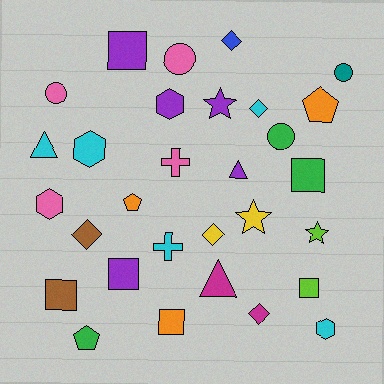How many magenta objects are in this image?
There are 2 magenta objects.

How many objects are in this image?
There are 30 objects.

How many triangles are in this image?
There are 3 triangles.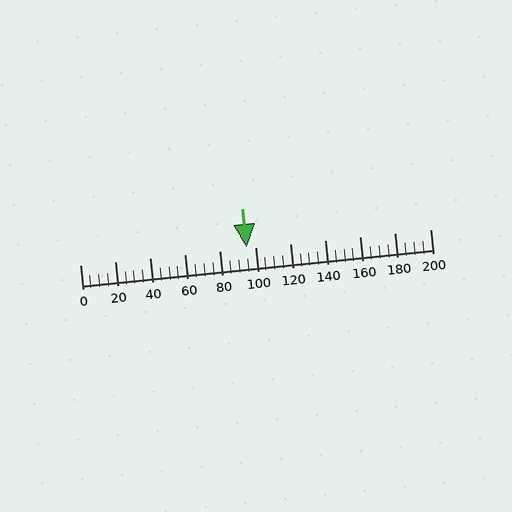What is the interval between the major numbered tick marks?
The major tick marks are spaced 20 units apart.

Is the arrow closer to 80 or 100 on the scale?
The arrow is closer to 100.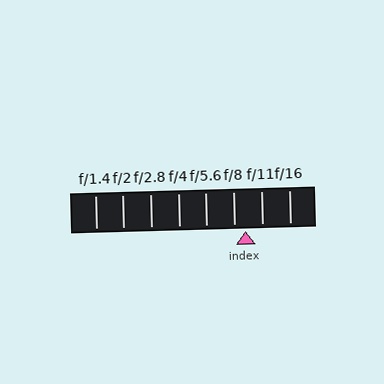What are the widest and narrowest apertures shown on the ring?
The widest aperture shown is f/1.4 and the narrowest is f/16.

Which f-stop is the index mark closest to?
The index mark is closest to f/8.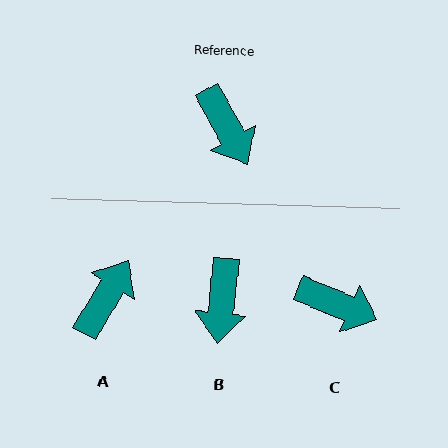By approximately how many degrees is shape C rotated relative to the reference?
Approximately 38 degrees counter-clockwise.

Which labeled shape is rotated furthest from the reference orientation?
A, about 119 degrees away.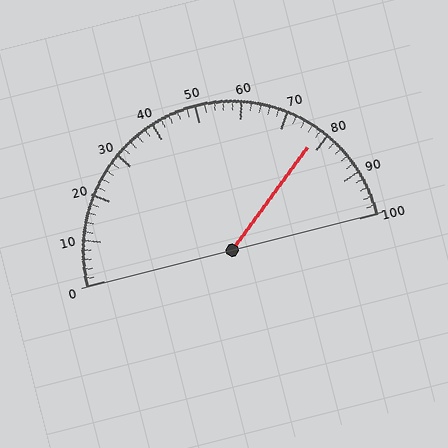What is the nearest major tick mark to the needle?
The nearest major tick mark is 80.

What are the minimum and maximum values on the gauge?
The gauge ranges from 0 to 100.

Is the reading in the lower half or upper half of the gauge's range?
The reading is in the upper half of the range (0 to 100).